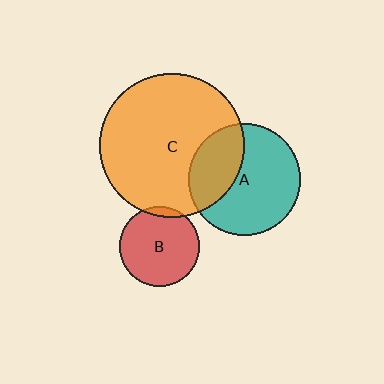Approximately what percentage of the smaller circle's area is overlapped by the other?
Approximately 35%.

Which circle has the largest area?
Circle C (orange).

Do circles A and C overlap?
Yes.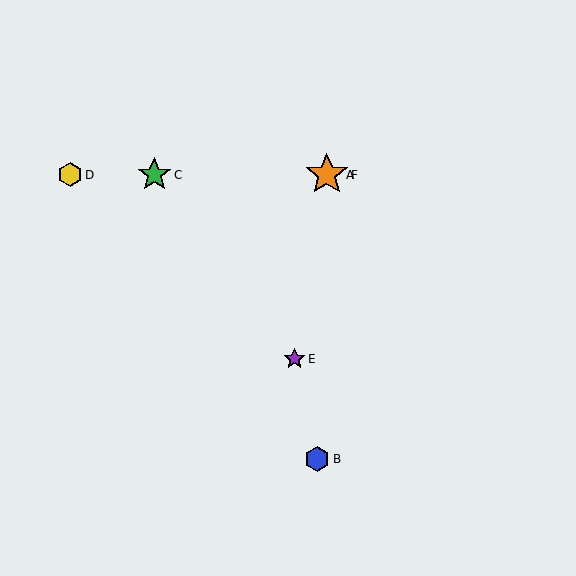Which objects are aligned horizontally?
Objects A, C, D, F are aligned horizontally.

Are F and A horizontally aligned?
Yes, both are at y≈175.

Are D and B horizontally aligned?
No, D is at y≈175 and B is at y≈459.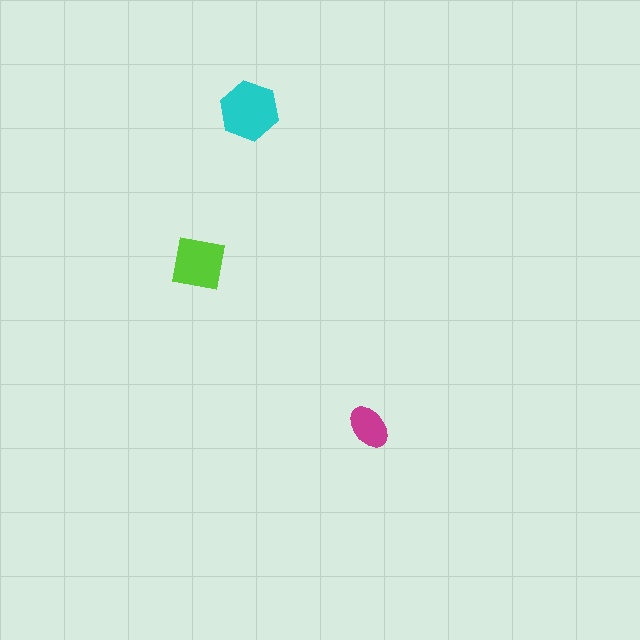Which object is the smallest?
The magenta ellipse.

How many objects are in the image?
There are 3 objects in the image.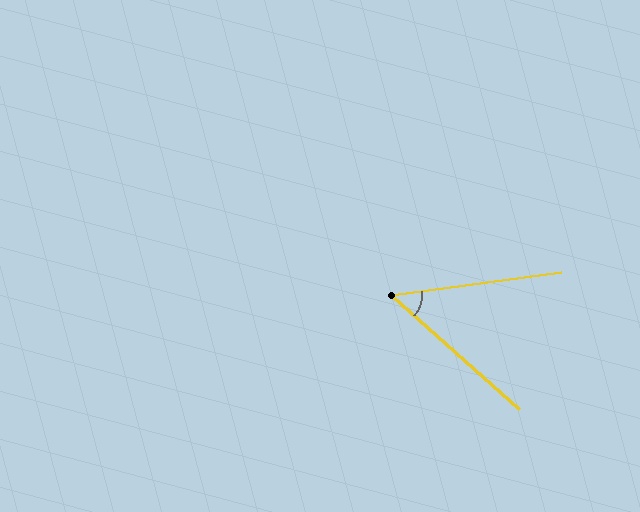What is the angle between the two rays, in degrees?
Approximately 49 degrees.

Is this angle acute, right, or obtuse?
It is acute.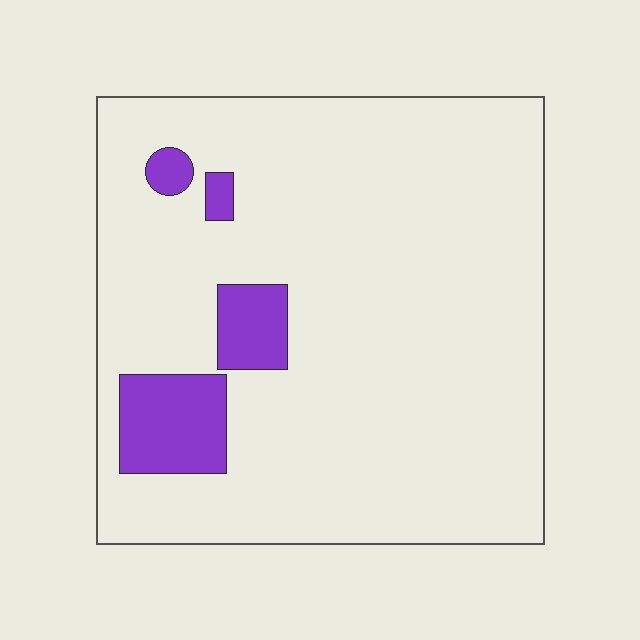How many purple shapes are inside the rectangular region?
4.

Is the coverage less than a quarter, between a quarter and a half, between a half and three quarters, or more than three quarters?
Less than a quarter.